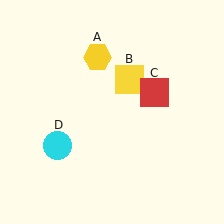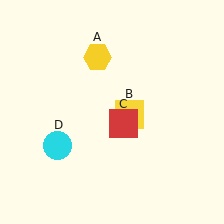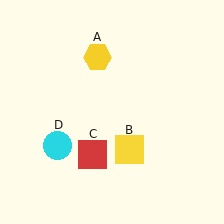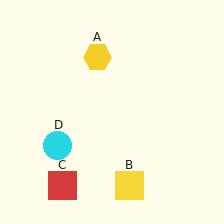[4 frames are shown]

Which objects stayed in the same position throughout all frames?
Yellow hexagon (object A) and cyan circle (object D) remained stationary.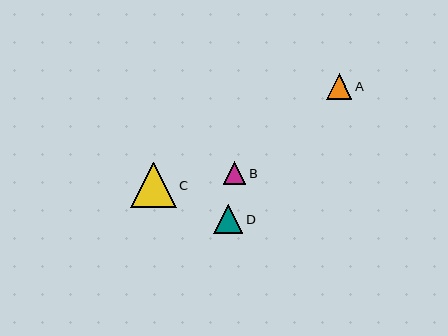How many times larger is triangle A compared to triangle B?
Triangle A is approximately 1.1 times the size of triangle B.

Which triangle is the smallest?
Triangle B is the smallest with a size of approximately 23 pixels.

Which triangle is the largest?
Triangle C is the largest with a size of approximately 46 pixels.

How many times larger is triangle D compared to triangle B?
Triangle D is approximately 1.3 times the size of triangle B.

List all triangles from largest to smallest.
From largest to smallest: C, D, A, B.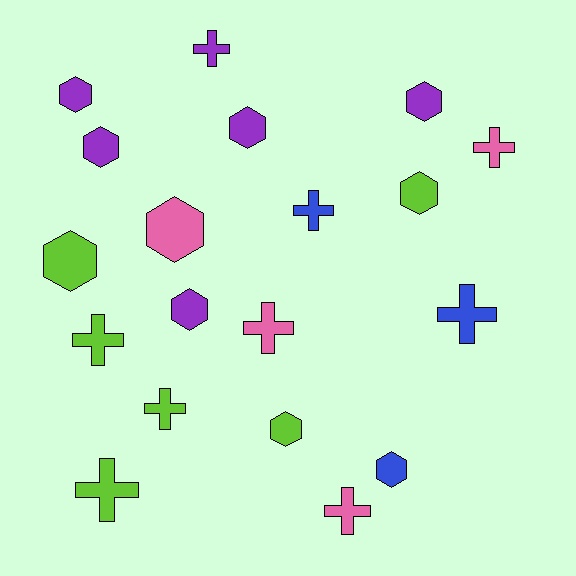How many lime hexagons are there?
There are 3 lime hexagons.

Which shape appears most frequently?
Hexagon, with 10 objects.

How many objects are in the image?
There are 19 objects.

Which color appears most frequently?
Lime, with 6 objects.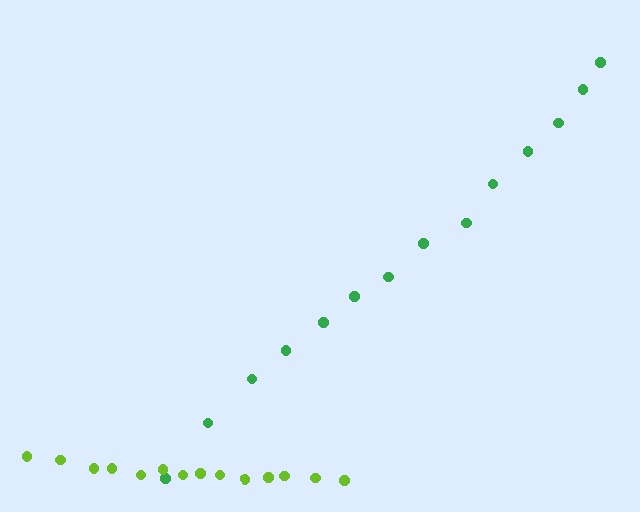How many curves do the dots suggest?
There are 2 distinct paths.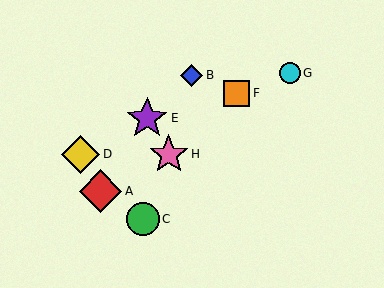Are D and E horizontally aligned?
No, D is at y≈154 and E is at y≈118.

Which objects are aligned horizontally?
Objects D, H are aligned horizontally.